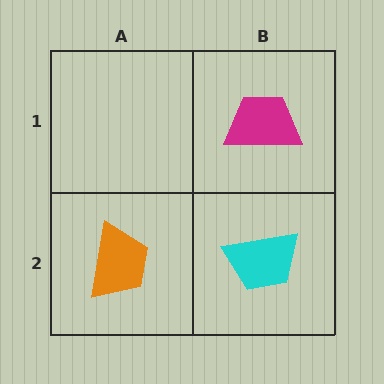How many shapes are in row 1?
1 shape.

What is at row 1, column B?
A magenta trapezoid.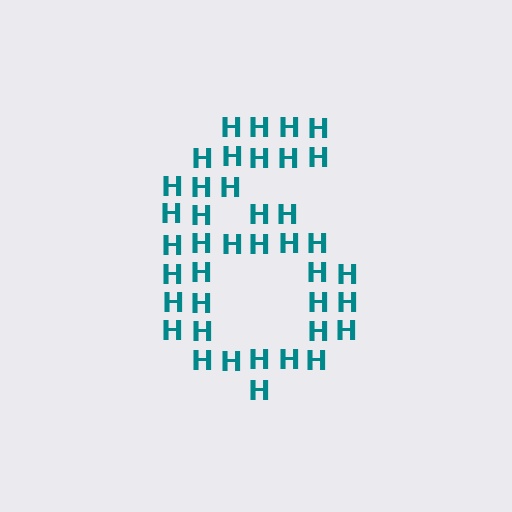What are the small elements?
The small elements are letter H's.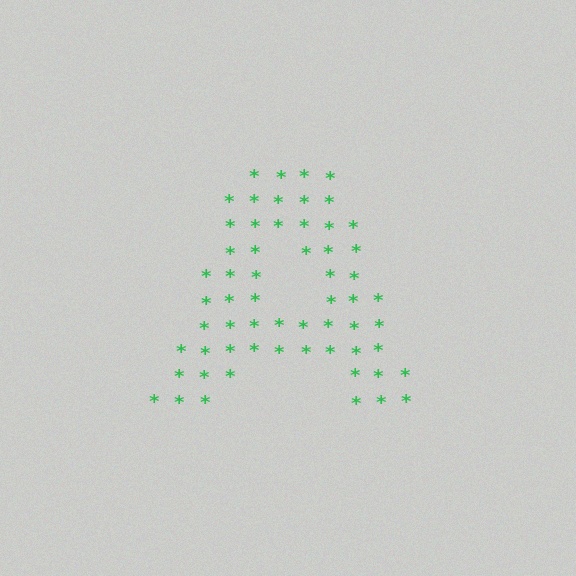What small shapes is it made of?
It is made of small asterisks.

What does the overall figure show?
The overall figure shows the letter A.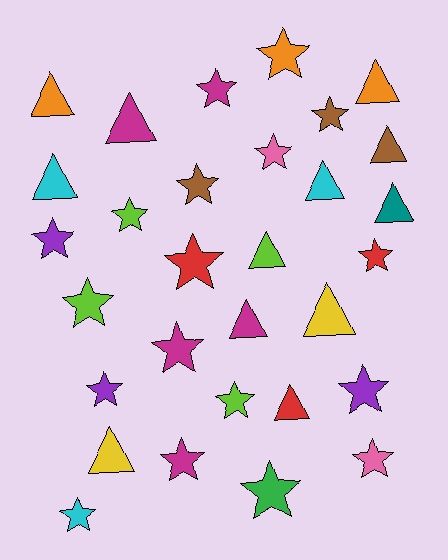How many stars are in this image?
There are 18 stars.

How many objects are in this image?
There are 30 objects.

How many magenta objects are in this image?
There are 5 magenta objects.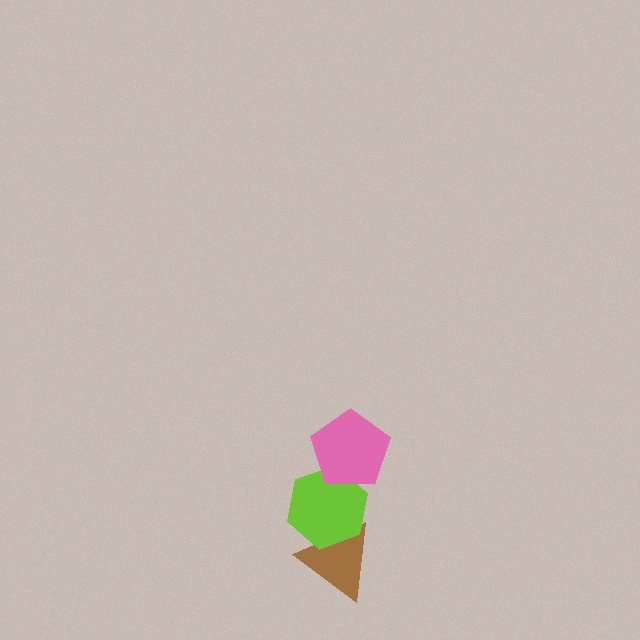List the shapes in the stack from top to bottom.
From top to bottom: the pink pentagon, the lime hexagon, the brown triangle.